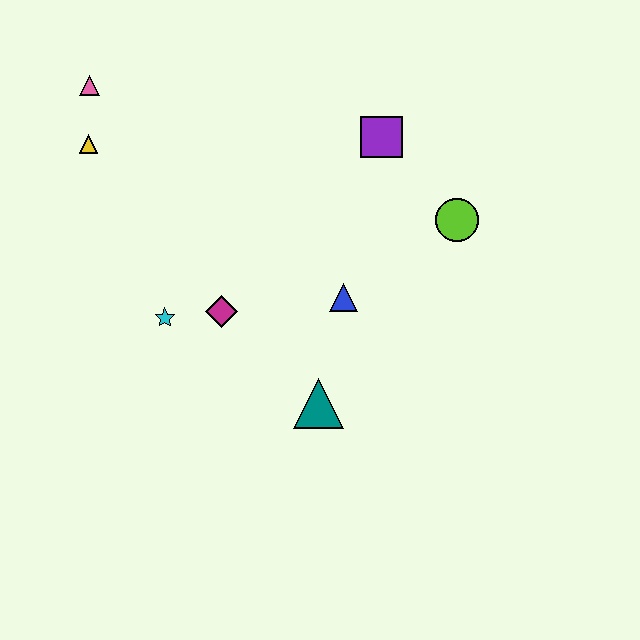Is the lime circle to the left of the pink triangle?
No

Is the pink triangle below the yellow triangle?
No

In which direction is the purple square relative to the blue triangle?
The purple square is above the blue triangle.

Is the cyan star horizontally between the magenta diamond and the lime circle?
No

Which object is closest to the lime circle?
The purple square is closest to the lime circle.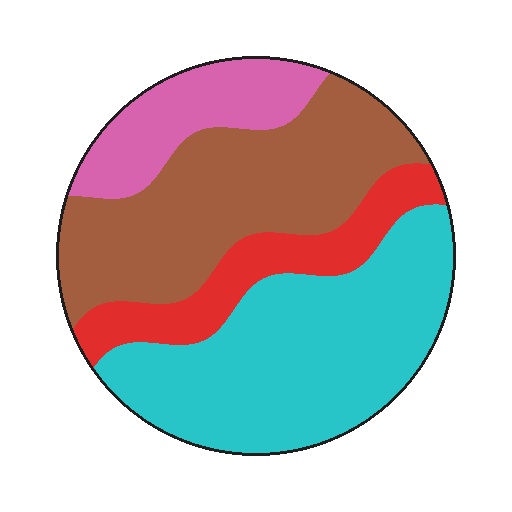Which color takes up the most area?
Cyan, at roughly 40%.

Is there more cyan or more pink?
Cyan.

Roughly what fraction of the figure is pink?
Pink takes up less than a sixth of the figure.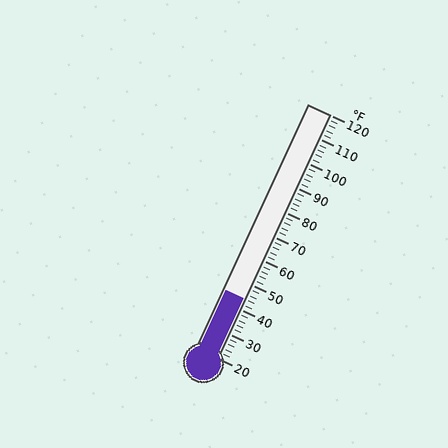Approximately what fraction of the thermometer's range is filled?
The thermometer is filled to approximately 25% of its range.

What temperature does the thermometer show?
The thermometer shows approximately 44°F.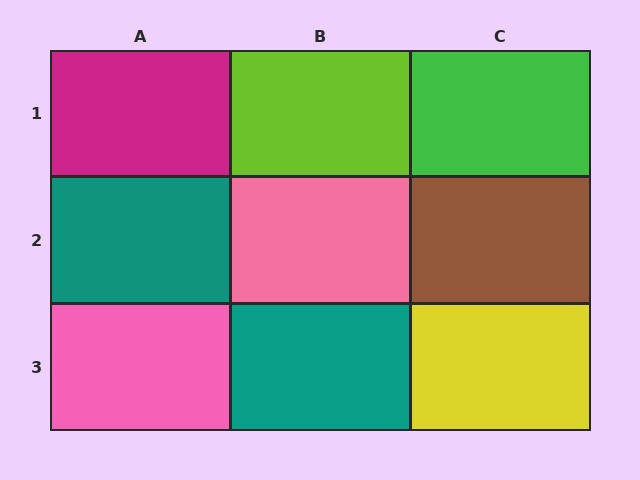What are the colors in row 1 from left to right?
Magenta, lime, green.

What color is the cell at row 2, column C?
Brown.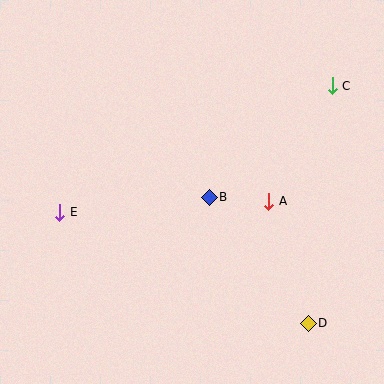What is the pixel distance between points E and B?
The distance between E and B is 150 pixels.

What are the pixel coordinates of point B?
Point B is at (209, 197).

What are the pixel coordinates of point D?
Point D is at (308, 323).